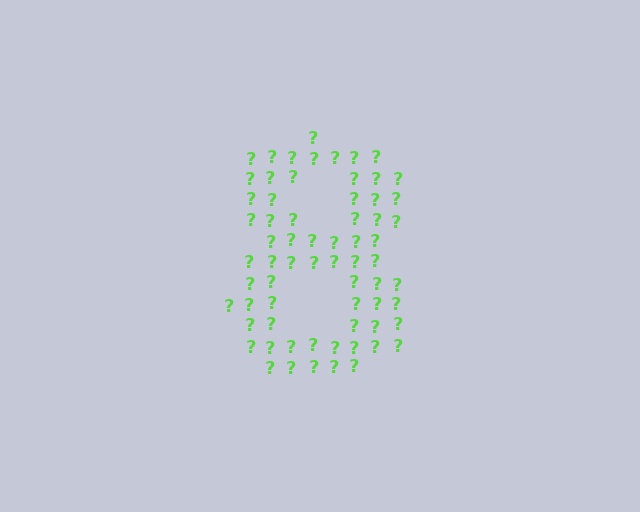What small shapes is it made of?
It is made of small question marks.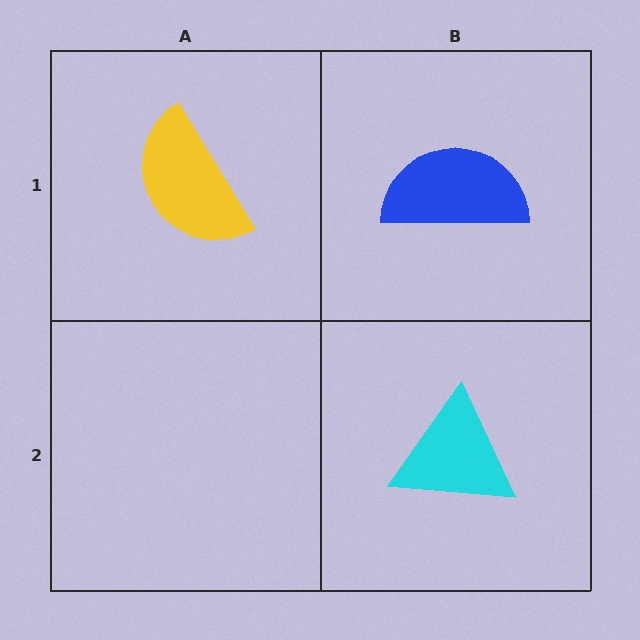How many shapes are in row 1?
2 shapes.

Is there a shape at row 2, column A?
No, that cell is empty.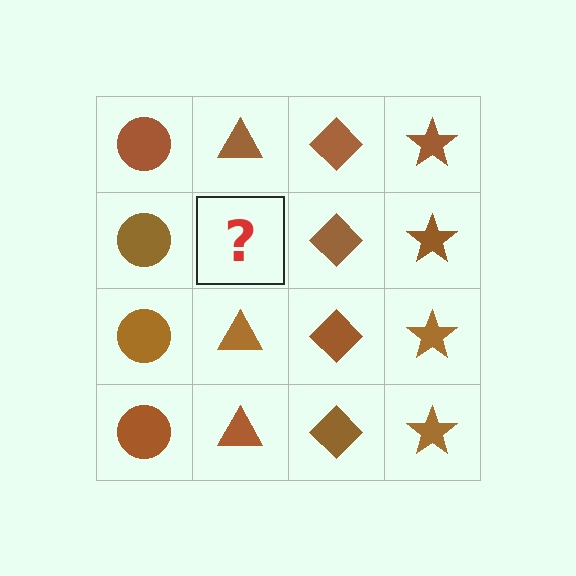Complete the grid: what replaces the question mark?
The question mark should be replaced with a brown triangle.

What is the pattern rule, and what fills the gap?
The rule is that each column has a consistent shape. The gap should be filled with a brown triangle.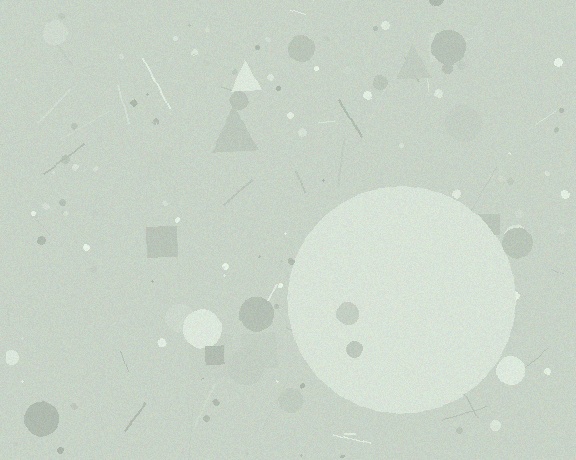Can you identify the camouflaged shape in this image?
The camouflaged shape is a circle.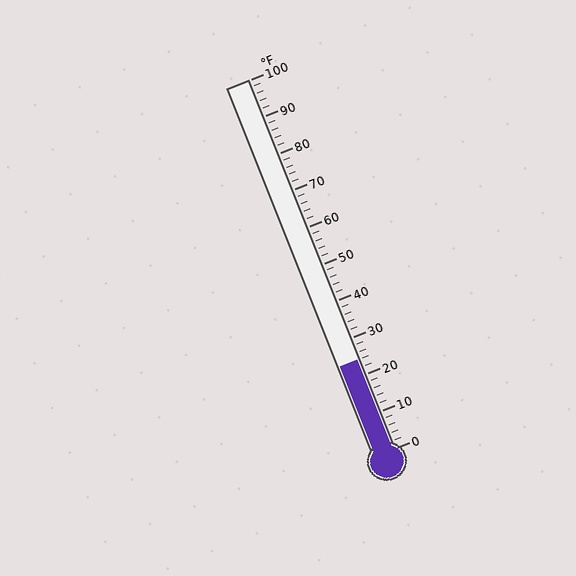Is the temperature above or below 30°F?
The temperature is below 30°F.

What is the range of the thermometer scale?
The thermometer scale ranges from 0°F to 100°F.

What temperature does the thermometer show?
The thermometer shows approximately 24°F.